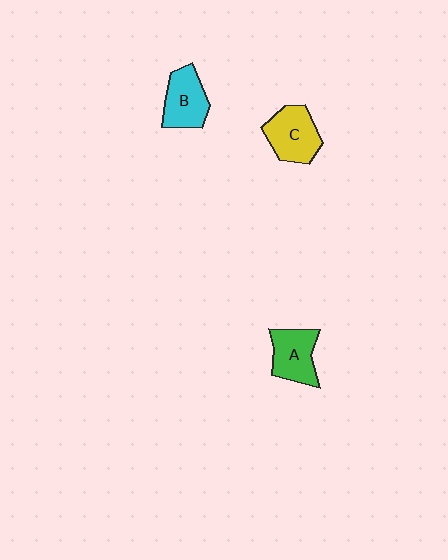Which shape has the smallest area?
Shape A (green).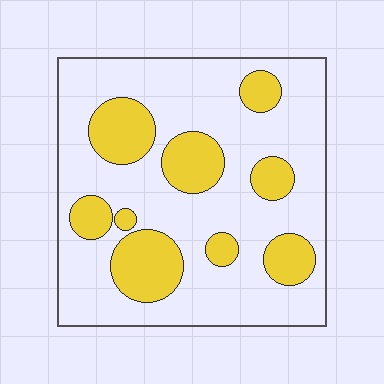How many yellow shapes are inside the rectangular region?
9.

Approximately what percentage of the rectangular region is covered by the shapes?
Approximately 25%.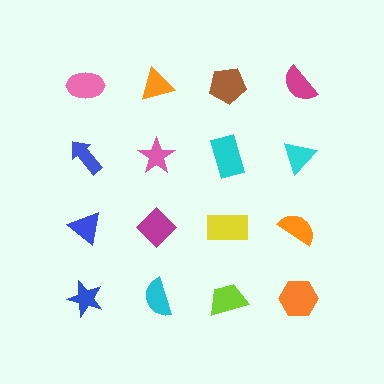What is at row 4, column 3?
A lime trapezoid.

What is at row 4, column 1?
A blue star.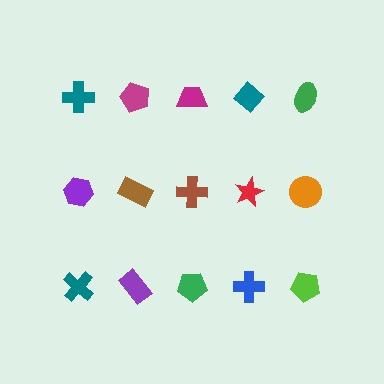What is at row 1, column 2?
A magenta pentagon.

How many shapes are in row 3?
5 shapes.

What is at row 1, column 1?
A teal cross.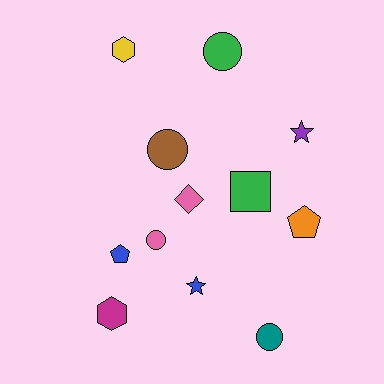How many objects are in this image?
There are 12 objects.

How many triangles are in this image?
There are no triangles.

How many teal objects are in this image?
There is 1 teal object.